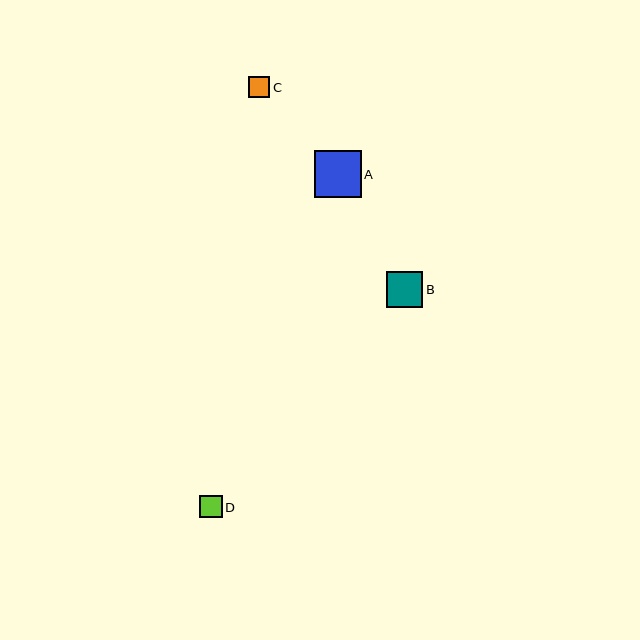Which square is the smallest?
Square C is the smallest with a size of approximately 21 pixels.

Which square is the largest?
Square A is the largest with a size of approximately 47 pixels.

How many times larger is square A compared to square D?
Square A is approximately 2.1 times the size of square D.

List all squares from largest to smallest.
From largest to smallest: A, B, D, C.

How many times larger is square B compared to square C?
Square B is approximately 1.7 times the size of square C.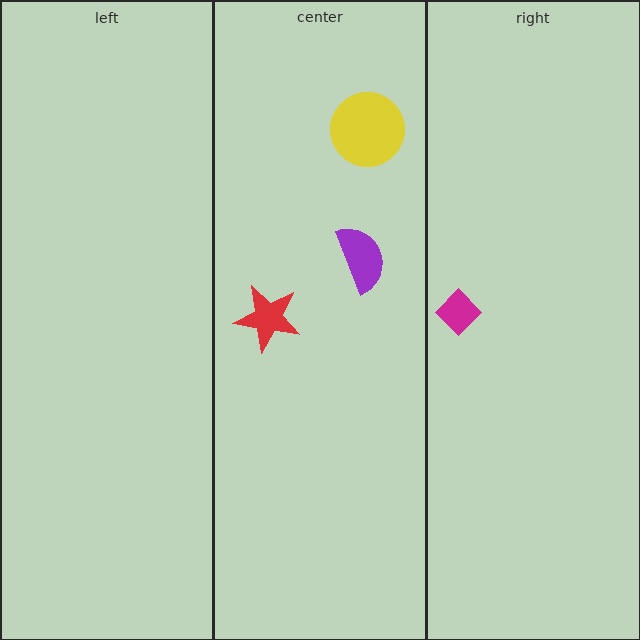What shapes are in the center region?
The yellow circle, the purple semicircle, the red star.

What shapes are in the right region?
The magenta diamond.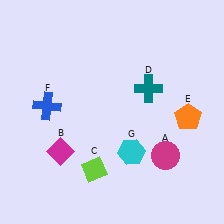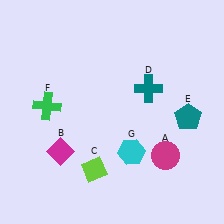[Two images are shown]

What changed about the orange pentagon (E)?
In Image 1, E is orange. In Image 2, it changed to teal.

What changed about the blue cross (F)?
In Image 1, F is blue. In Image 2, it changed to green.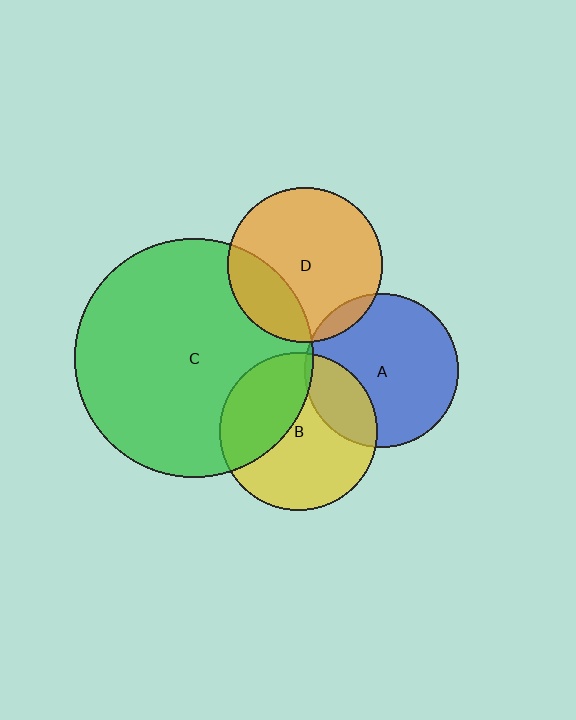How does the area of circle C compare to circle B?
Approximately 2.3 times.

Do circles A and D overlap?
Yes.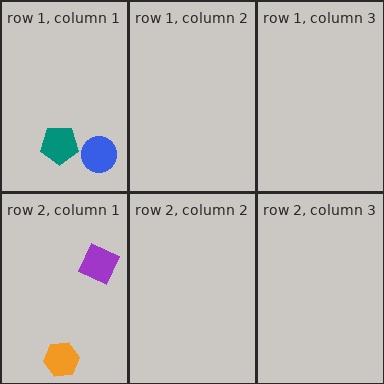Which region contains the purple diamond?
The row 2, column 1 region.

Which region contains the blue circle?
The row 1, column 1 region.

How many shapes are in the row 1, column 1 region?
2.